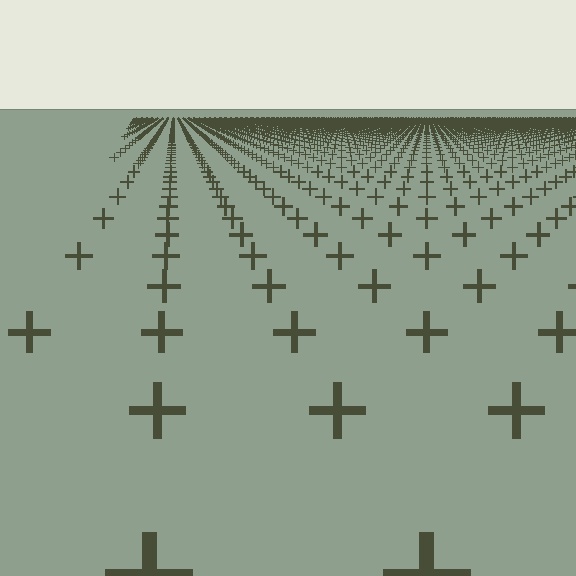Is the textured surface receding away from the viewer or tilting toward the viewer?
The surface is receding away from the viewer. Texture elements get smaller and denser toward the top.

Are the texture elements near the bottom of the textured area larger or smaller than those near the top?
Larger. Near the bottom, elements are closer to the viewer and appear at a bigger on-screen size.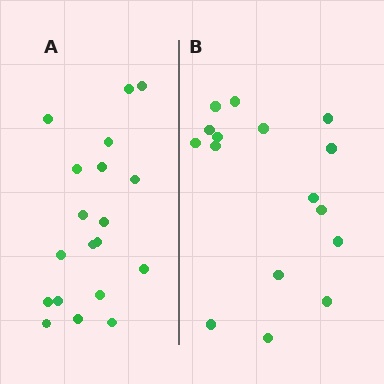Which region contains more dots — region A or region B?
Region A (the left region) has more dots.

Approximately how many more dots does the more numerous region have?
Region A has just a few more — roughly 2 or 3 more dots than region B.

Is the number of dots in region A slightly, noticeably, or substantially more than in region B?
Region A has only slightly more — the two regions are fairly close. The ratio is roughly 1.2 to 1.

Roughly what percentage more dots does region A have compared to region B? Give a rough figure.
About 20% more.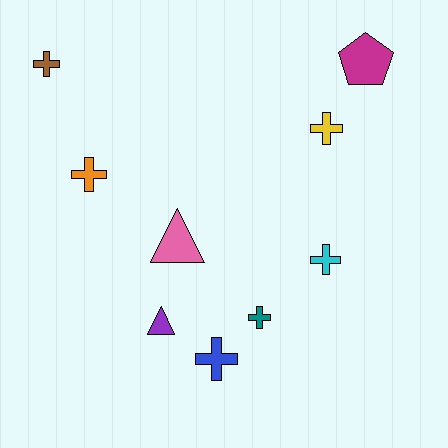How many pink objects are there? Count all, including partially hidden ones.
There is 1 pink object.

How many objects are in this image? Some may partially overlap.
There are 9 objects.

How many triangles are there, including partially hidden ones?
There are 2 triangles.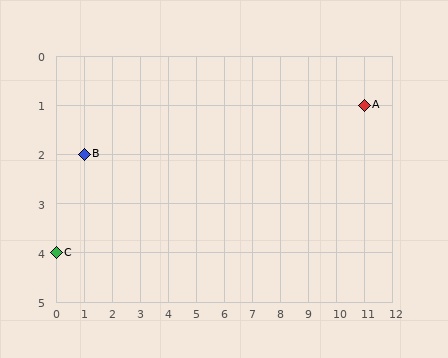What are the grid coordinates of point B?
Point B is at grid coordinates (1, 2).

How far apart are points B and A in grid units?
Points B and A are 10 columns and 1 row apart (about 10.0 grid units diagonally).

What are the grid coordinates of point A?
Point A is at grid coordinates (11, 1).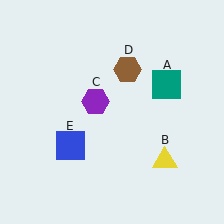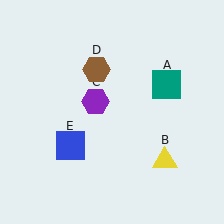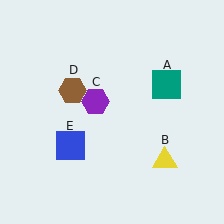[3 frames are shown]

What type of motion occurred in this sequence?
The brown hexagon (object D) rotated counterclockwise around the center of the scene.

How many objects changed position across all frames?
1 object changed position: brown hexagon (object D).